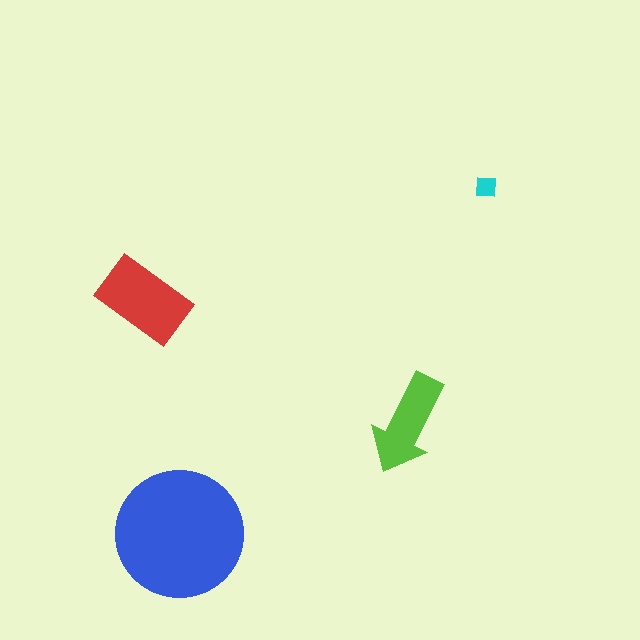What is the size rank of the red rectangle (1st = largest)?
2nd.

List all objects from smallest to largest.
The cyan square, the lime arrow, the red rectangle, the blue circle.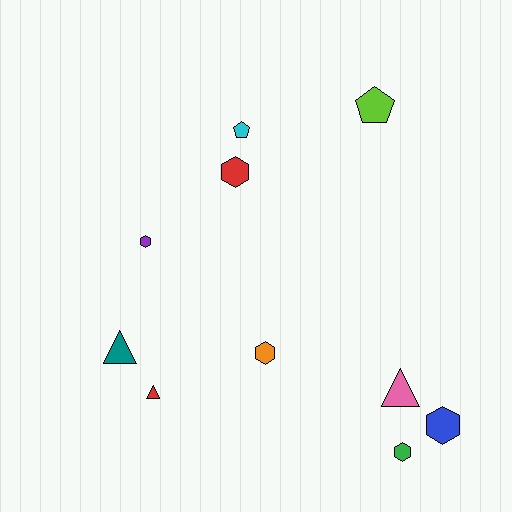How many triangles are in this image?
There are 3 triangles.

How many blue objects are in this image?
There is 1 blue object.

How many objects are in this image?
There are 10 objects.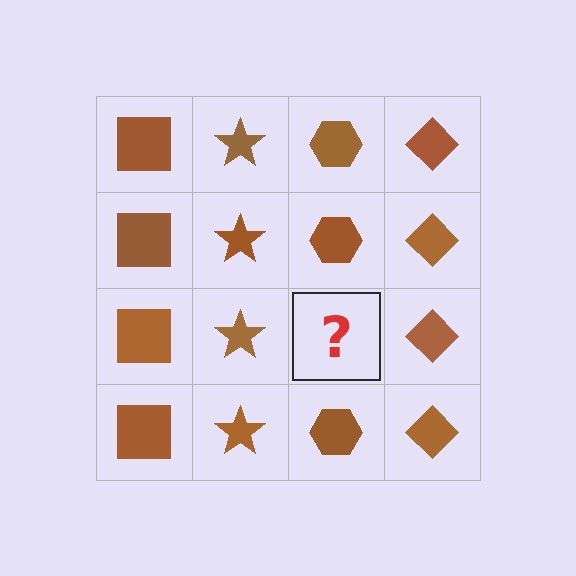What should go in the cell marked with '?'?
The missing cell should contain a brown hexagon.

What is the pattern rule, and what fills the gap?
The rule is that each column has a consistent shape. The gap should be filled with a brown hexagon.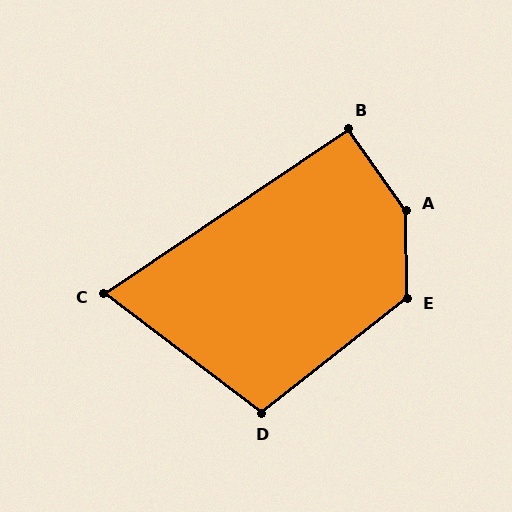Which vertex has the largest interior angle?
A, at approximately 145 degrees.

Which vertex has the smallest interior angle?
C, at approximately 71 degrees.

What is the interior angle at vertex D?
Approximately 105 degrees (obtuse).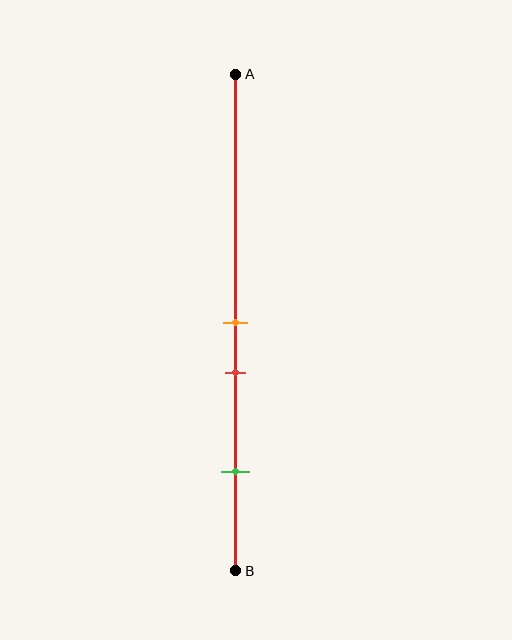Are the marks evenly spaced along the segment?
No, the marks are not evenly spaced.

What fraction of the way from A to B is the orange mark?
The orange mark is approximately 50% (0.5) of the way from A to B.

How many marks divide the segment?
There are 3 marks dividing the segment.